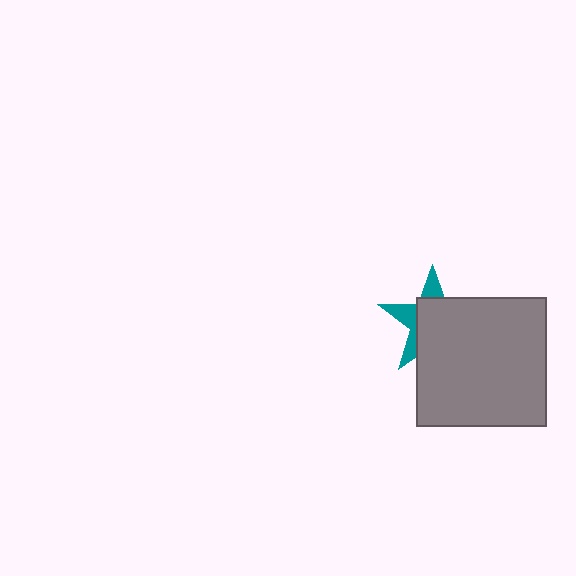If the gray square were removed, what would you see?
You would see the complete teal star.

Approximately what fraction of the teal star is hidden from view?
Roughly 67% of the teal star is hidden behind the gray square.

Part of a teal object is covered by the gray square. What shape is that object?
It is a star.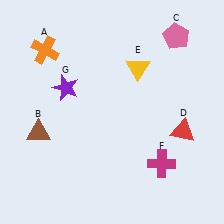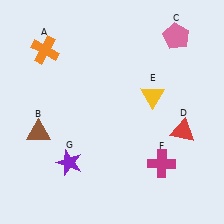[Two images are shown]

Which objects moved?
The objects that moved are: the yellow triangle (E), the purple star (G).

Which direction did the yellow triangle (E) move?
The yellow triangle (E) moved down.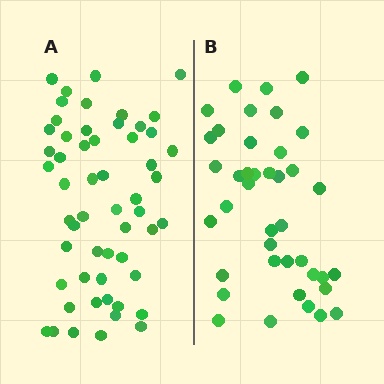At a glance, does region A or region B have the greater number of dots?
Region A (the left region) has more dots.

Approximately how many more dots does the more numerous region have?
Region A has approximately 15 more dots than region B.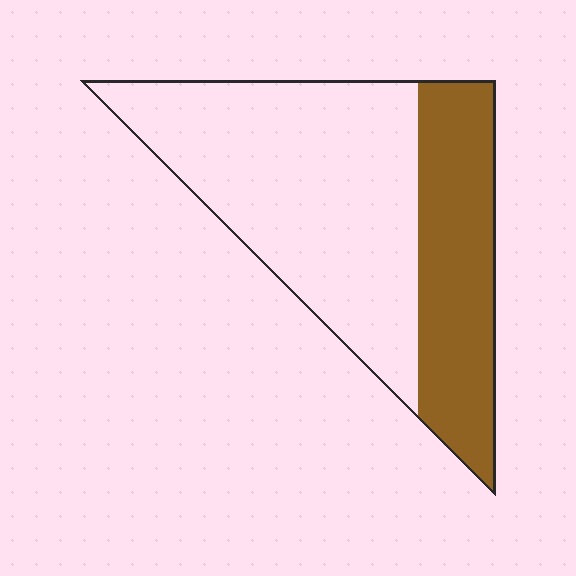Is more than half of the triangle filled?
No.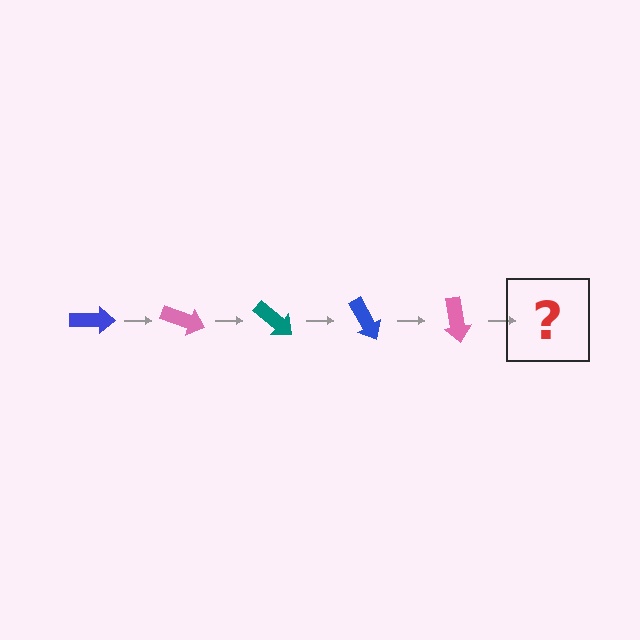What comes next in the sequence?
The next element should be a teal arrow, rotated 100 degrees from the start.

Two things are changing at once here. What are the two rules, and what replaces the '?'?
The two rules are that it rotates 20 degrees each step and the color cycles through blue, pink, and teal. The '?' should be a teal arrow, rotated 100 degrees from the start.